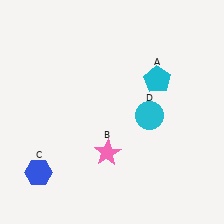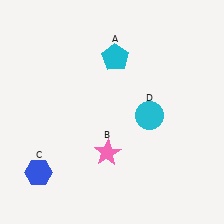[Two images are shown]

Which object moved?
The cyan pentagon (A) moved left.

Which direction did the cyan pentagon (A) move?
The cyan pentagon (A) moved left.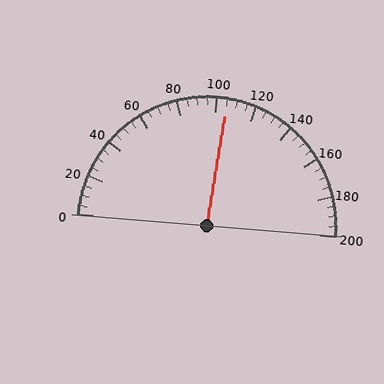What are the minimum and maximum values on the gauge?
The gauge ranges from 0 to 200.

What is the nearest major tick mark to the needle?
The nearest major tick mark is 100.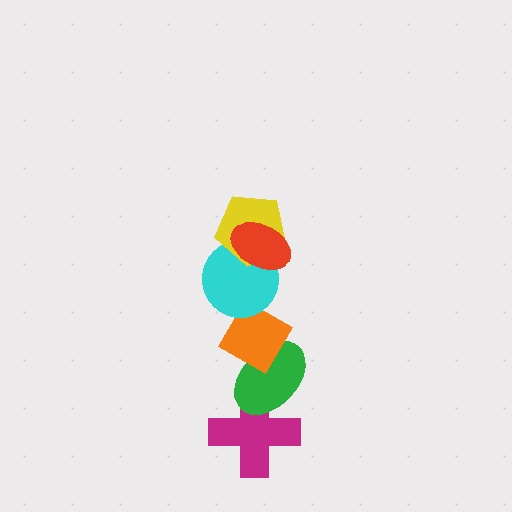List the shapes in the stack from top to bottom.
From top to bottom: the red ellipse, the yellow pentagon, the cyan circle, the orange diamond, the green ellipse, the magenta cross.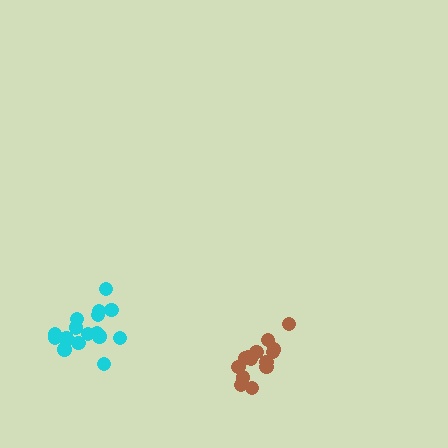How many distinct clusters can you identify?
There are 2 distinct clusters.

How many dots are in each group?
Group 1: 16 dots, Group 2: 14 dots (30 total).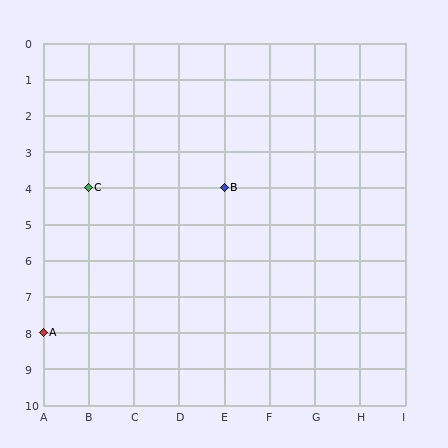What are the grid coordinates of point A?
Point A is at grid coordinates (A, 8).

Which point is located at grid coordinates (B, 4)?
Point C is at (B, 4).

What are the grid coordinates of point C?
Point C is at grid coordinates (B, 4).